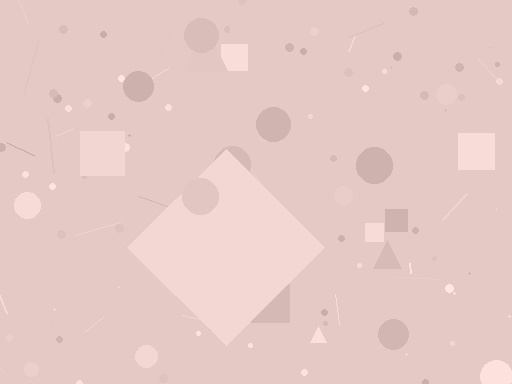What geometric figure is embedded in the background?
A diamond is embedded in the background.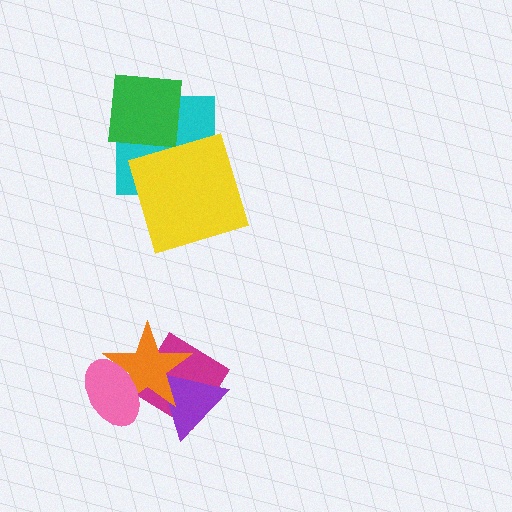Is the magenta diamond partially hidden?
Yes, it is partially covered by another shape.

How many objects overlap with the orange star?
3 objects overlap with the orange star.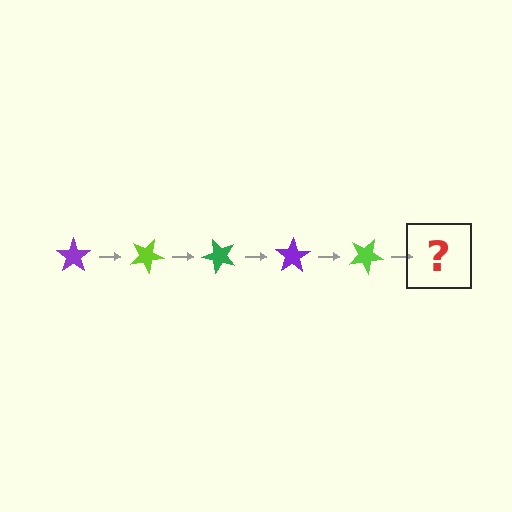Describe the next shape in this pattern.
It should be a green star, rotated 125 degrees from the start.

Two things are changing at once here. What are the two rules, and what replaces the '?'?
The two rules are that it rotates 25 degrees each step and the color cycles through purple, lime, and green. The '?' should be a green star, rotated 125 degrees from the start.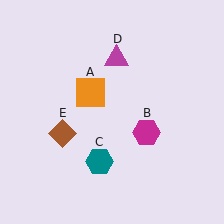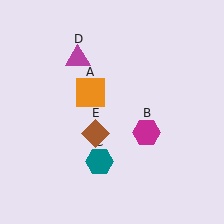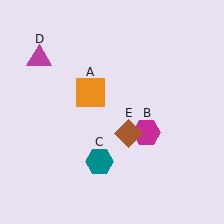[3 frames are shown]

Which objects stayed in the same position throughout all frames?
Orange square (object A) and magenta hexagon (object B) and teal hexagon (object C) remained stationary.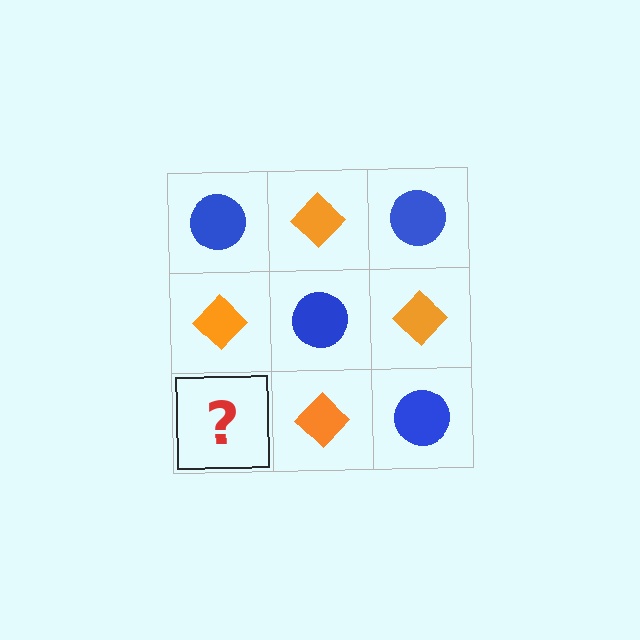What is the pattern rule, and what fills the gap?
The rule is that it alternates blue circle and orange diamond in a checkerboard pattern. The gap should be filled with a blue circle.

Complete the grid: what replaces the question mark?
The question mark should be replaced with a blue circle.